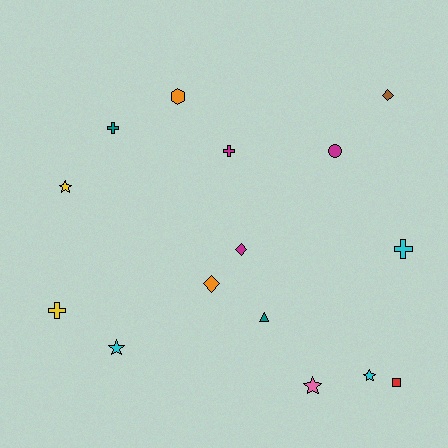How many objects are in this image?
There are 15 objects.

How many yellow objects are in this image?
There are 2 yellow objects.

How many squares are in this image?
There is 1 square.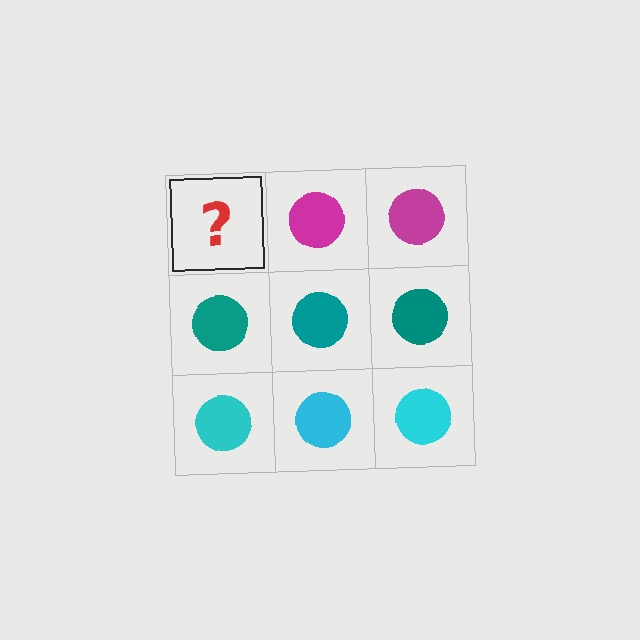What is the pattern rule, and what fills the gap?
The rule is that each row has a consistent color. The gap should be filled with a magenta circle.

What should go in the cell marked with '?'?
The missing cell should contain a magenta circle.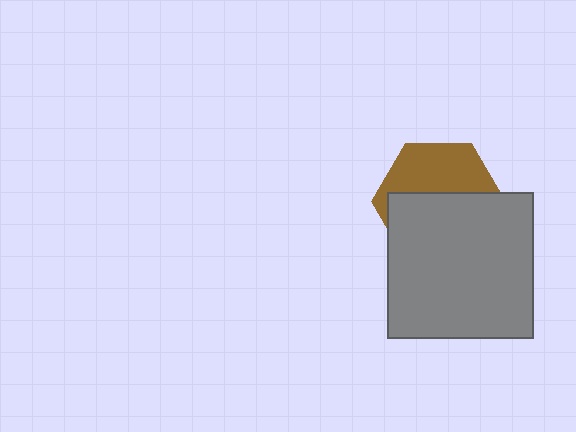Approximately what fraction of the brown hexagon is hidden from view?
Roughly 58% of the brown hexagon is hidden behind the gray square.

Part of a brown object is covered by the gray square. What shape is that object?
It is a hexagon.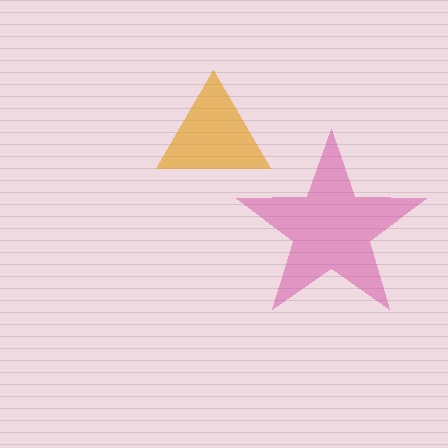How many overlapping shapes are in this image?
There are 2 overlapping shapes in the image.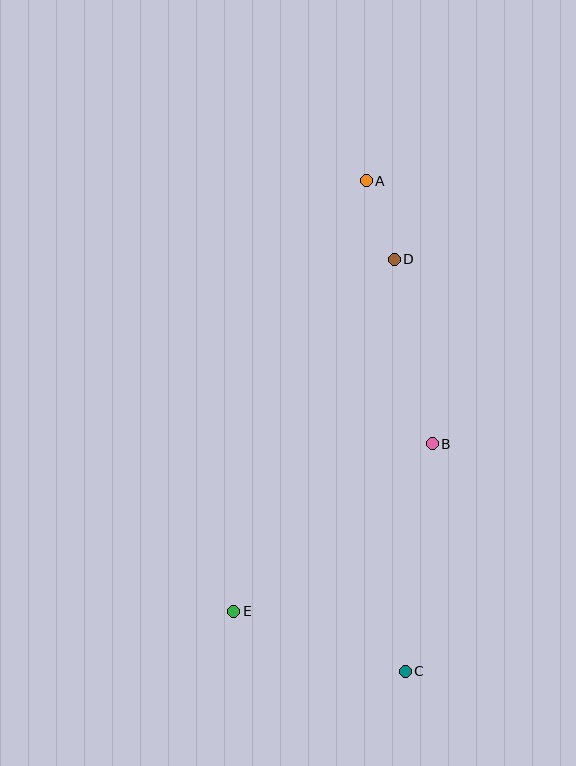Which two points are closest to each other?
Points A and D are closest to each other.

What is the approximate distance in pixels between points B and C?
The distance between B and C is approximately 229 pixels.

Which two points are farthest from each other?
Points A and C are farthest from each other.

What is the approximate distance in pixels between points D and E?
The distance between D and E is approximately 387 pixels.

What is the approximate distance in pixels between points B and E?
The distance between B and E is approximately 260 pixels.